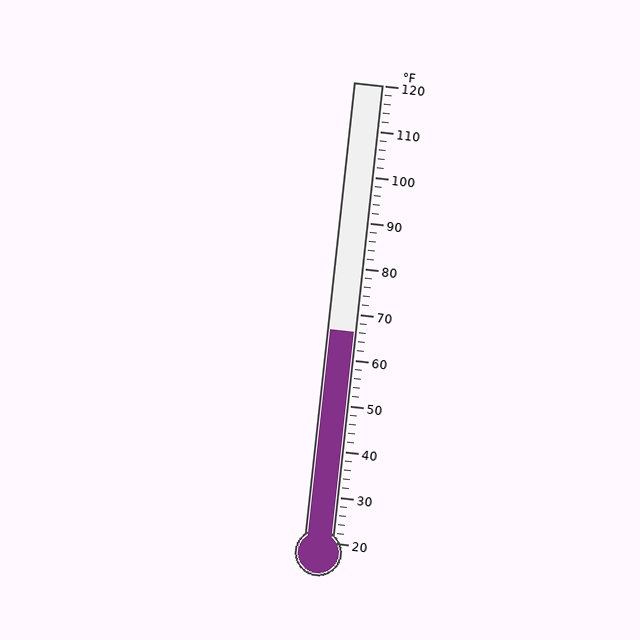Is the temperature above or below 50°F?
The temperature is above 50°F.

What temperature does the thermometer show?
The thermometer shows approximately 66°F.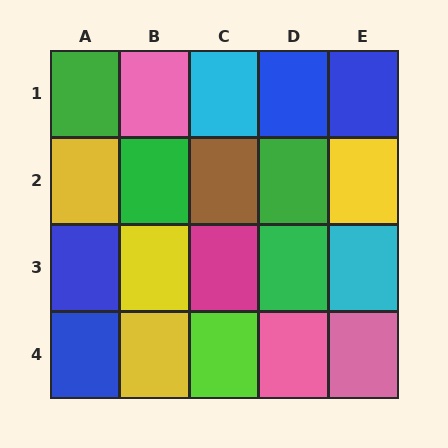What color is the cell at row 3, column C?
Magenta.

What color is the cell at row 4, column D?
Pink.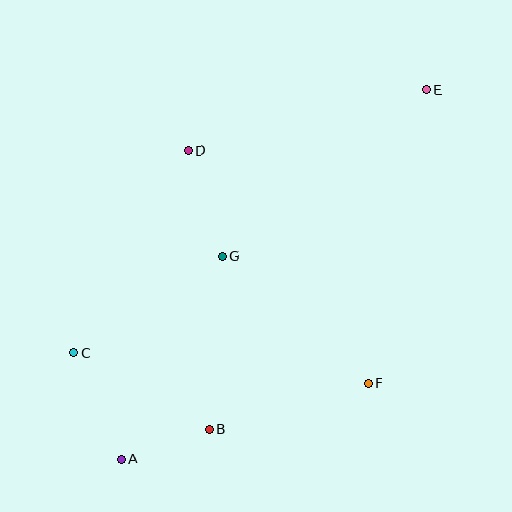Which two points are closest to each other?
Points A and B are closest to each other.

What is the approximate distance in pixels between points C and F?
The distance between C and F is approximately 296 pixels.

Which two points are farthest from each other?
Points A and E are farthest from each other.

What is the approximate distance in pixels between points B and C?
The distance between B and C is approximately 156 pixels.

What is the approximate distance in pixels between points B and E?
The distance between B and E is approximately 403 pixels.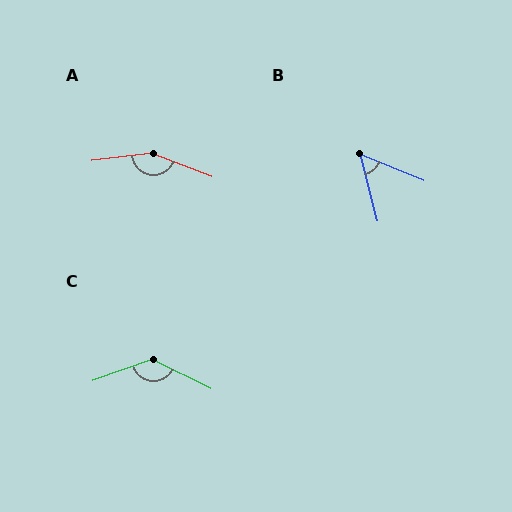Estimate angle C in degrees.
Approximately 133 degrees.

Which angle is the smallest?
B, at approximately 54 degrees.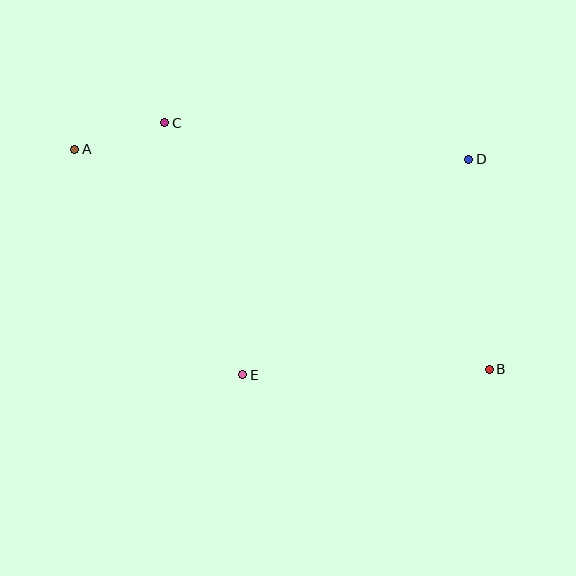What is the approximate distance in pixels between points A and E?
The distance between A and E is approximately 282 pixels.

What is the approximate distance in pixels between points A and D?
The distance between A and D is approximately 394 pixels.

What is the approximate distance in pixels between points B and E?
The distance between B and E is approximately 246 pixels.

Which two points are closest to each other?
Points A and C are closest to each other.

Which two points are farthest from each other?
Points A and B are farthest from each other.